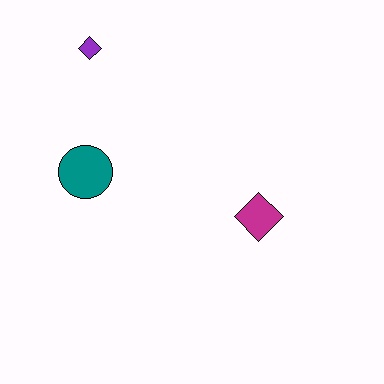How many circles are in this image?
There is 1 circle.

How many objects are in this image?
There are 3 objects.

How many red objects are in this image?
There are no red objects.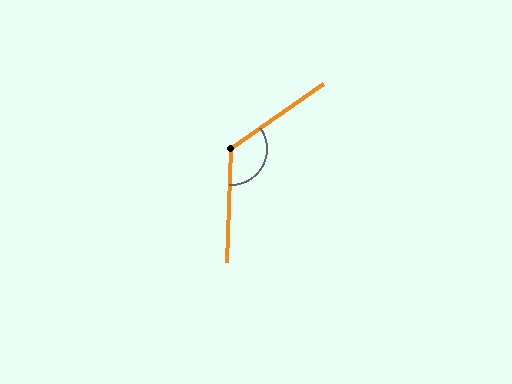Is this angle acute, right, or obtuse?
It is obtuse.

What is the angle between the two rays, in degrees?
Approximately 127 degrees.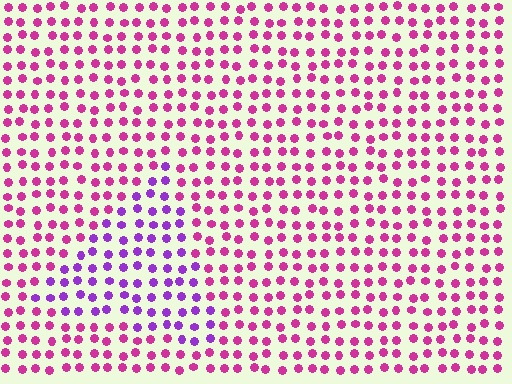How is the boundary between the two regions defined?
The boundary is defined purely by a slight shift in hue (about 41 degrees). Spacing, size, and orientation are identical on both sides.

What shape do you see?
I see a triangle.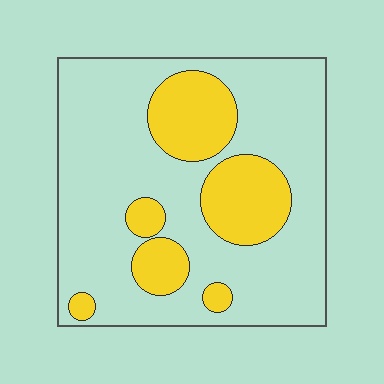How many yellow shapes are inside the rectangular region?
6.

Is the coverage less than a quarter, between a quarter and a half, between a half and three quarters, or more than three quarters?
Between a quarter and a half.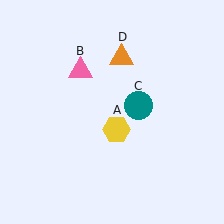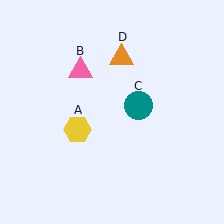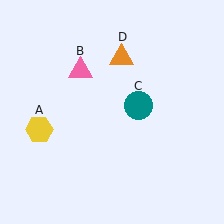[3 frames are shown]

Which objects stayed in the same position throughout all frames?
Pink triangle (object B) and teal circle (object C) and orange triangle (object D) remained stationary.